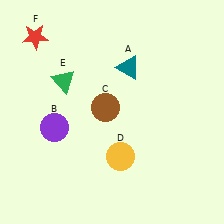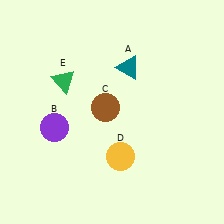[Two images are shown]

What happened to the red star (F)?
The red star (F) was removed in Image 2. It was in the top-left area of Image 1.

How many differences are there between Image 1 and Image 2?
There is 1 difference between the two images.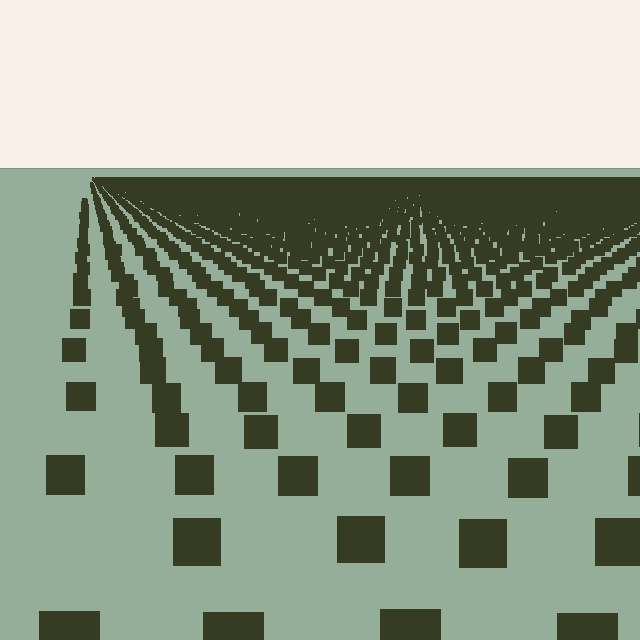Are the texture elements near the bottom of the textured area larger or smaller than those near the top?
Larger. Near the bottom, elements are closer to the viewer and appear at a bigger on-screen size.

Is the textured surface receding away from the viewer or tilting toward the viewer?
The surface is receding away from the viewer. Texture elements get smaller and denser toward the top.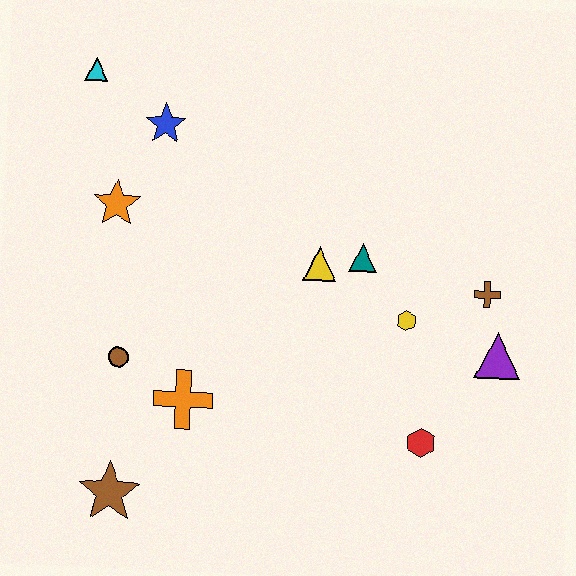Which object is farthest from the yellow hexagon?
The cyan triangle is farthest from the yellow hexagon.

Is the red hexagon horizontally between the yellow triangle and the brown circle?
No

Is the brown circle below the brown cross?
Yes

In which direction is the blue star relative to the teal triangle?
The blue star is to the left of the teal triangle.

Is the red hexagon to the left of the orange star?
No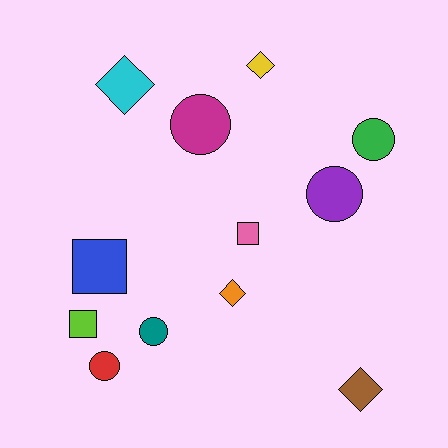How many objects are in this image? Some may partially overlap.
There are 12 objects.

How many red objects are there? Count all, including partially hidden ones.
There is 1 red object.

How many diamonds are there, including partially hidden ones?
There are 4 diamonds.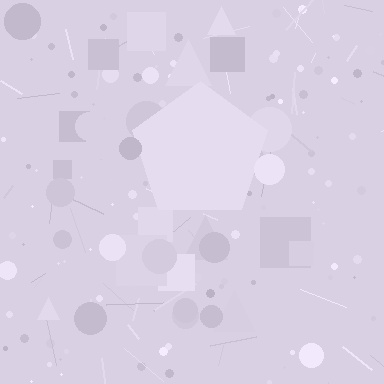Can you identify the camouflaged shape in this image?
The camouflaged shape is a pentagon.